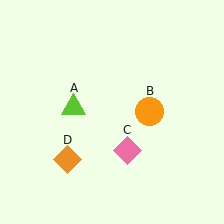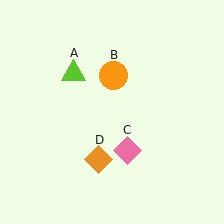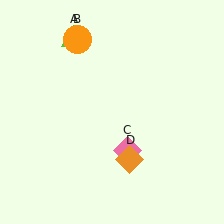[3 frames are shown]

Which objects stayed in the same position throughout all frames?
Pink diamond (object C) remained stationary.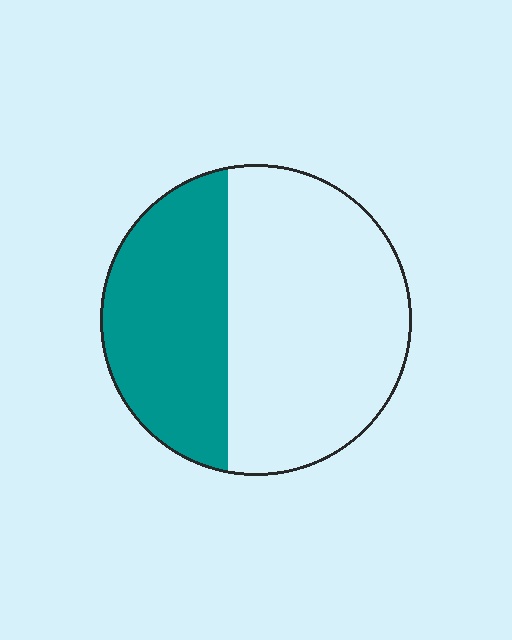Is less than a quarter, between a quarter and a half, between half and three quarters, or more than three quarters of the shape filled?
Between a quarter and a half.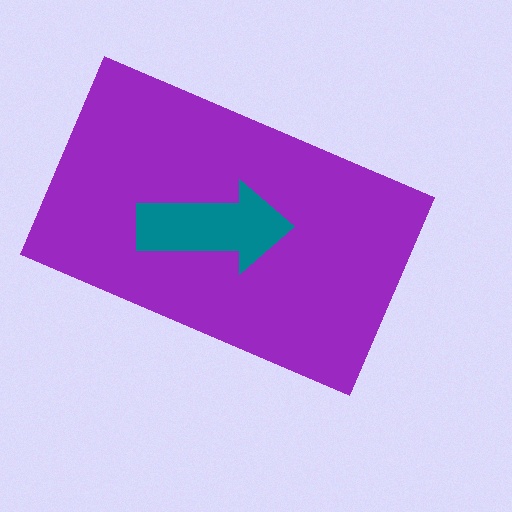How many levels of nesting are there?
2.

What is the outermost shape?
The purple rectangle.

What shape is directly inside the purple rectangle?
The teal arrow.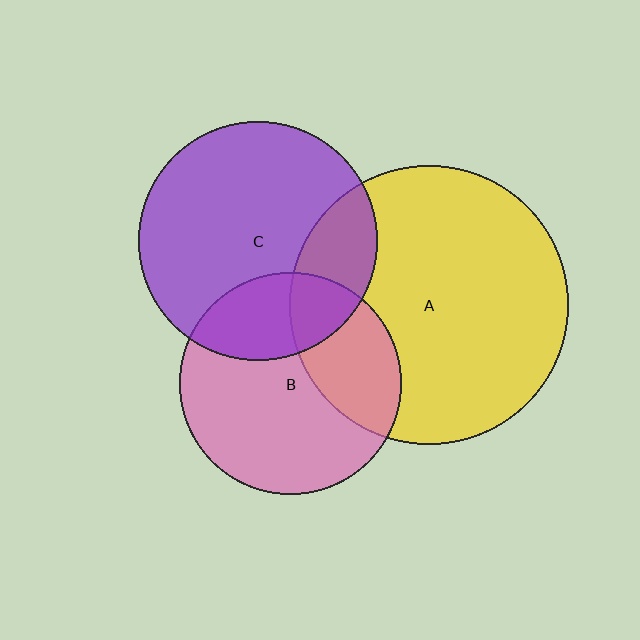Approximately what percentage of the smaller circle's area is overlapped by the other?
Approximately 30%.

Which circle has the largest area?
Circle A (yellow).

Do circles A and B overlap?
Yes.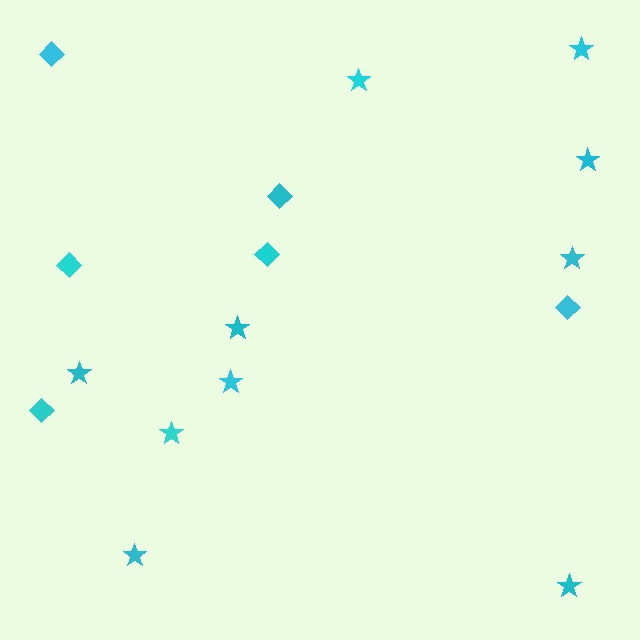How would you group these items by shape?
There are 2 groups: one group of diamonds (6) and one group of stars (10).